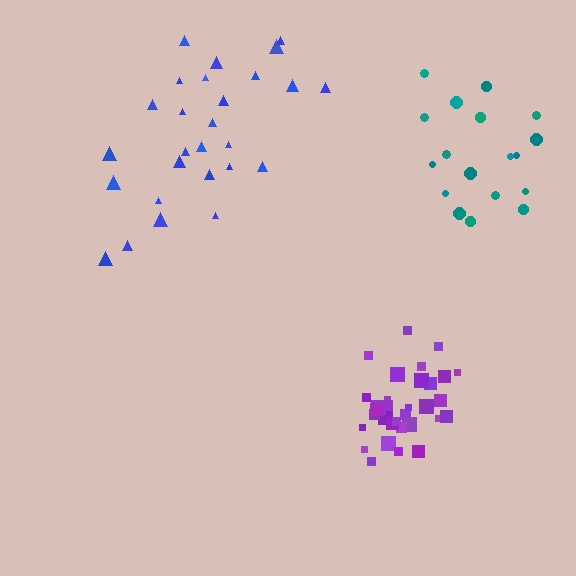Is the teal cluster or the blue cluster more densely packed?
Teal.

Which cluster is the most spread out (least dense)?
Blue.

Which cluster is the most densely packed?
Purple.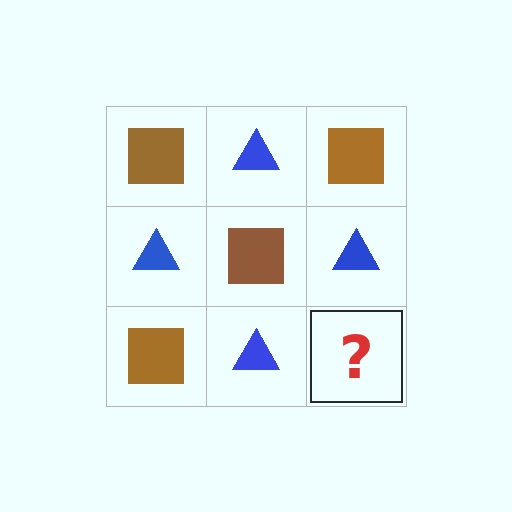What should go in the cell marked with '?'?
The missing cell should contain a brown square.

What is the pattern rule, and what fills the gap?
The rule is that it alternates brown square and blue triangle in a checkerboard pattern. The gap should be filled with a brown square.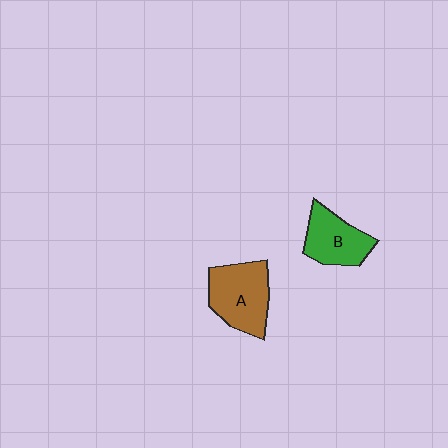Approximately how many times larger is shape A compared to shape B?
Approximately 1.2 times.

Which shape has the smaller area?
Shape B (green).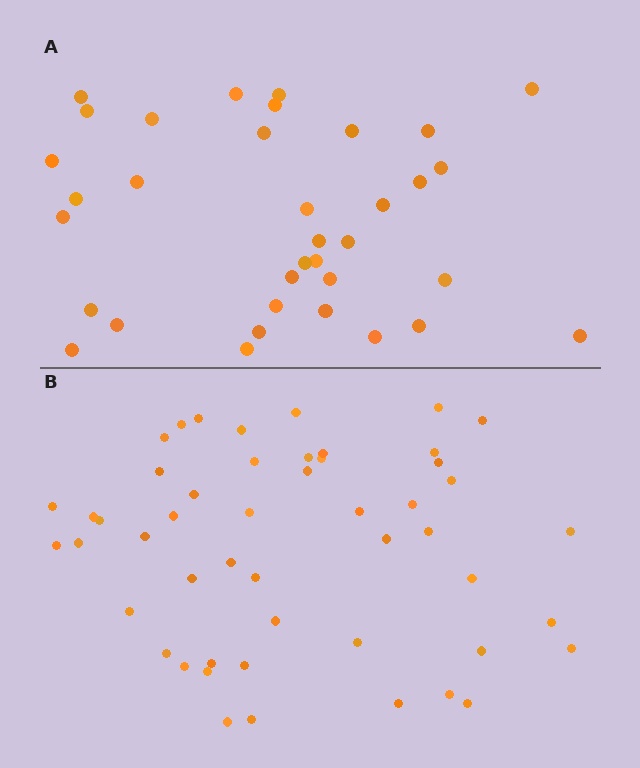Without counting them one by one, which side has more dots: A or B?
Region B (the bottom region) has more dots.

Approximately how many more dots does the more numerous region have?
Region B has approximately 15 more dots than region A.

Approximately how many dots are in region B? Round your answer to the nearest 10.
About 50 dots.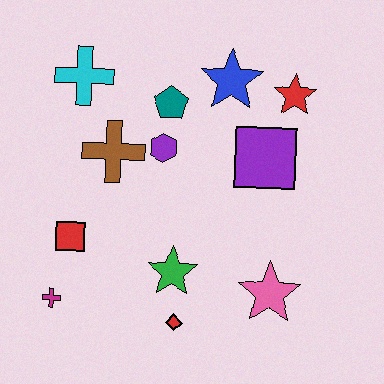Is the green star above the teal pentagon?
No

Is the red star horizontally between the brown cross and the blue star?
No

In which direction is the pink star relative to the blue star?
The pink star is below the blue star.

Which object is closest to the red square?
The magenta cross is closest to the red square.